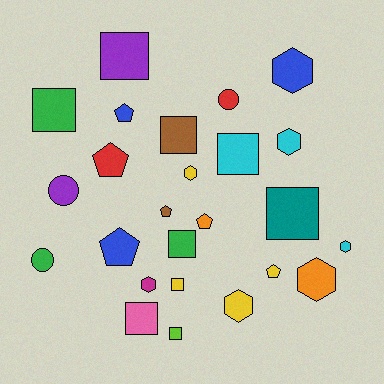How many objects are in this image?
There are 25 objects.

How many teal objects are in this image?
There is 1 teal object.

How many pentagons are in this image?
There are 6 pentagons.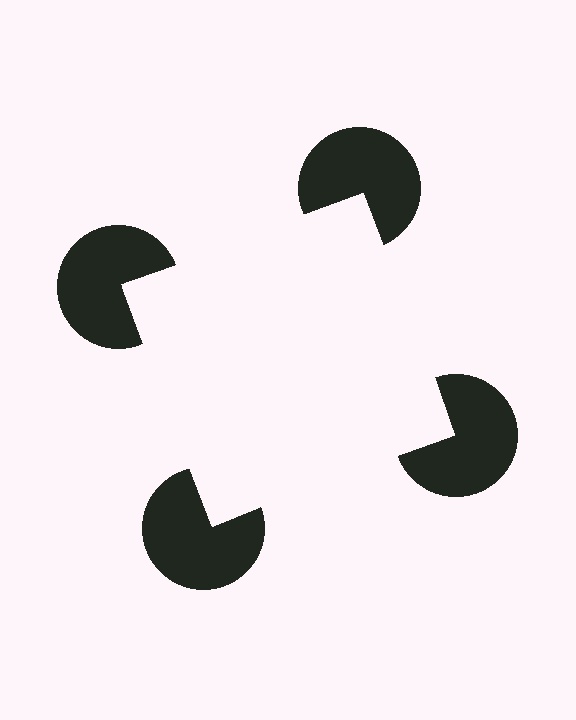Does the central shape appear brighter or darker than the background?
It typically appears slightly brighter than the background, even though no actual brightness change is drawn.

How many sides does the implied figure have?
4 sides.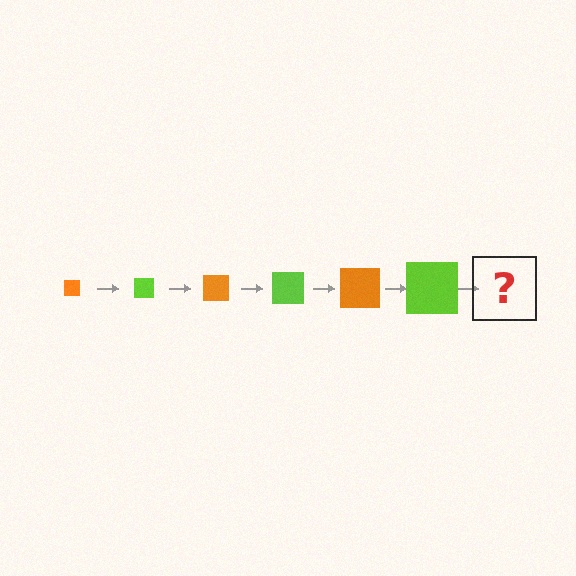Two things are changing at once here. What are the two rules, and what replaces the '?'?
The two rules are that the square grows larger each step and the color cycles through orange and lime. The '?' should be an orange square, larger than the previous one.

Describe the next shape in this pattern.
It should be an orange square, larger than the previous one.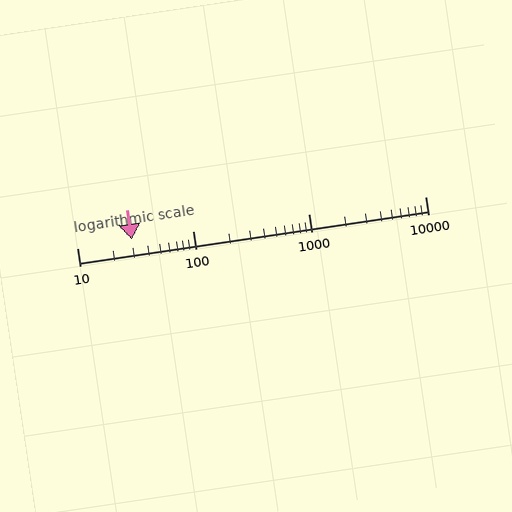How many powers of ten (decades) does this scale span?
The scale spans 3 decades, from 10 to 10000.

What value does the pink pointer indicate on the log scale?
The pointer indicates approximately 30.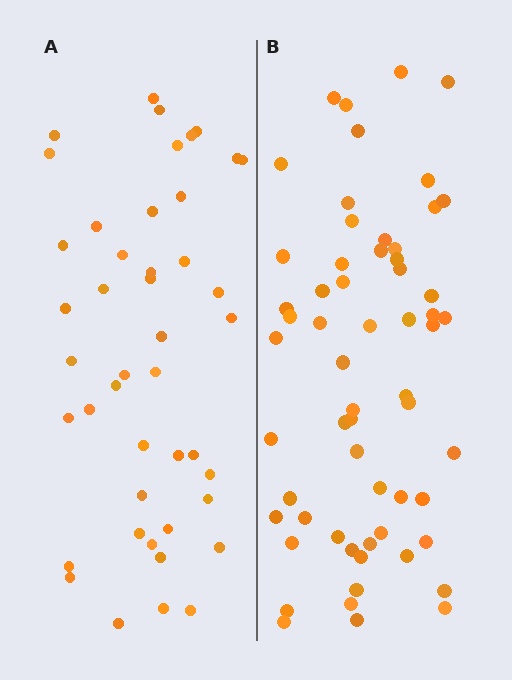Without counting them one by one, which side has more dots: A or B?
Region B (the right region) has more dots.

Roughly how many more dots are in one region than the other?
Region B has approximately 15 more dots than region A.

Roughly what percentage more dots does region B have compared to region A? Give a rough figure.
About 35% more.